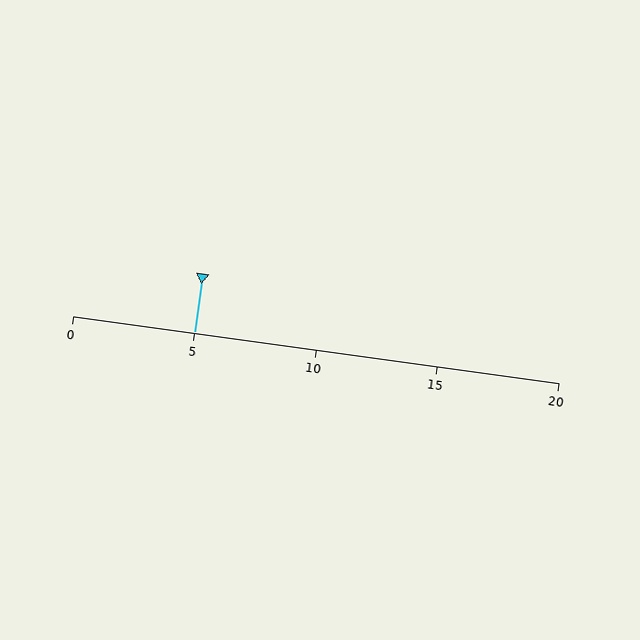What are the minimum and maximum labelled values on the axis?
The axis runs from 0 to 20.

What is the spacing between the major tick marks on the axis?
The major ticks are spaced 5 apart.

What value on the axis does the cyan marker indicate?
The marker indicates approximately 5.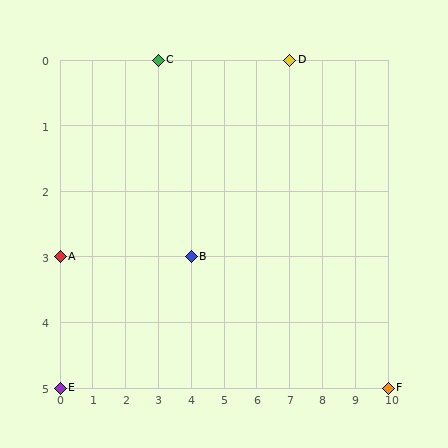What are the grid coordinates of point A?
Point A is at grid coordinates (0, 3).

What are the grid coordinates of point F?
Point F is at grid coordinates (10, 5).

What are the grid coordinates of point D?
Point D is at grid coordinates (7, 0).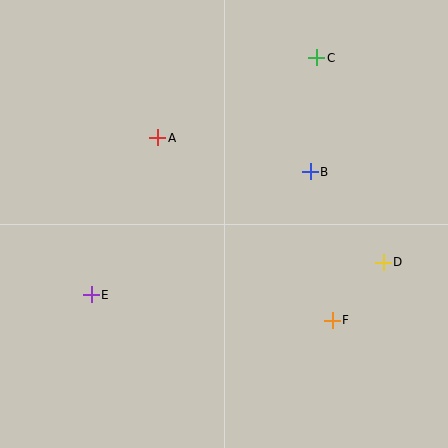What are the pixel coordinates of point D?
Point D is at (383, 262).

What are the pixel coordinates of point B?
Point B is at (310, 172).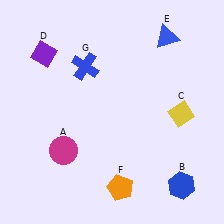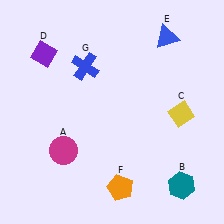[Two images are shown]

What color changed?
The hexagon (B) changed from blue in Image 1 to teal in Image 2.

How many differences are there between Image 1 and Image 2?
There is 1 difference between the two images.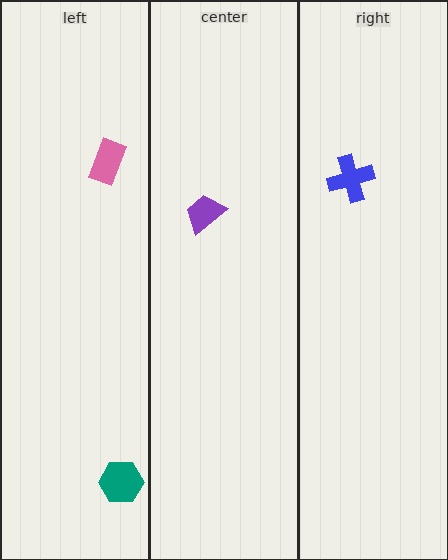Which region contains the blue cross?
The right region.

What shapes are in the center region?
The purple trapezoid.